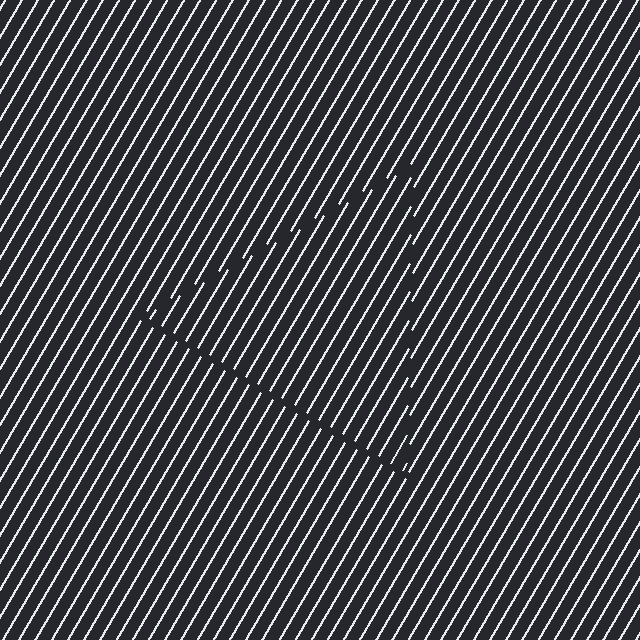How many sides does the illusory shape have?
3 sides — the line-ends trace a triangle.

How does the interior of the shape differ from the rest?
The interior of the shape contains the same grating, shifted by half a period — the contour is defined by the phase discontinuity where line-ends from the inner and outer gratings abut.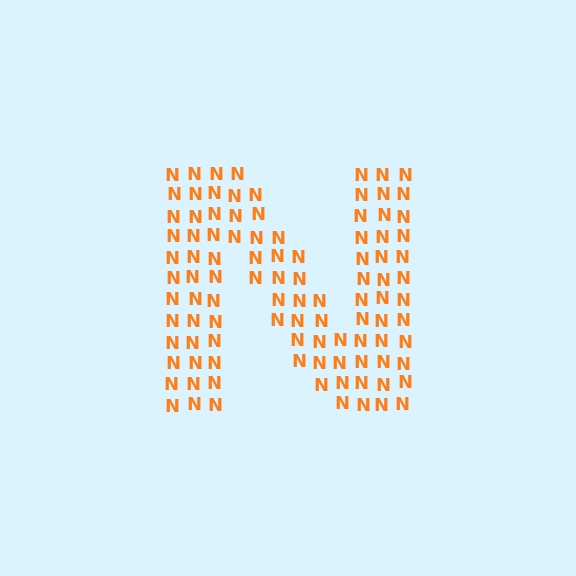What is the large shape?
The large shape is the letter N.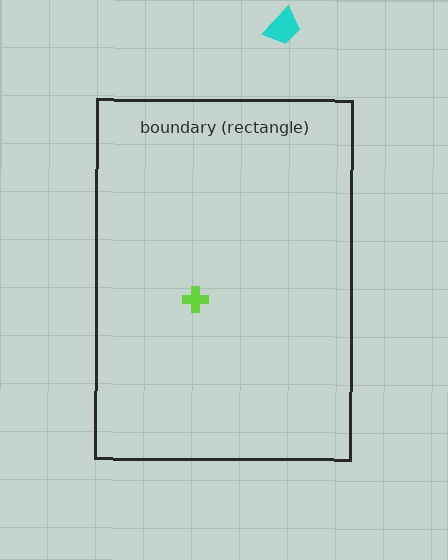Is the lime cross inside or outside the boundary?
Inside.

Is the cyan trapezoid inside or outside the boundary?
Outside.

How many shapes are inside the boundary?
1 inside, 1 outside.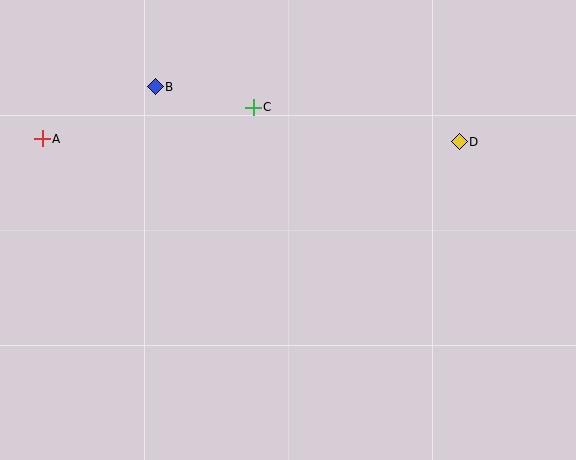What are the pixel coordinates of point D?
Point D is at (459, 142).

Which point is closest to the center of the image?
Point C at (253, 107) is closest to the center.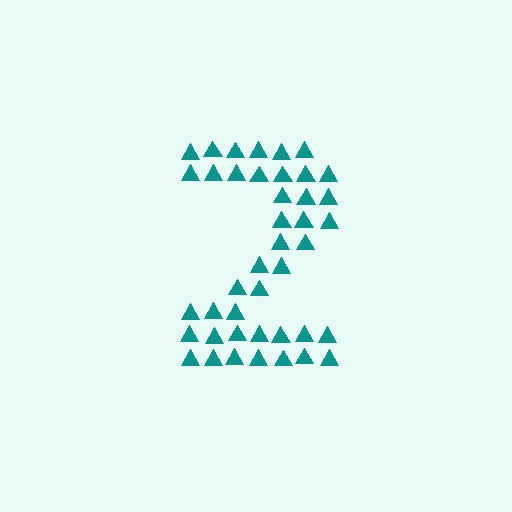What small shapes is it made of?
It is made of small triangles.